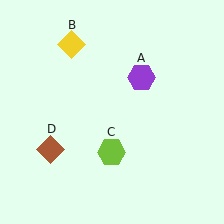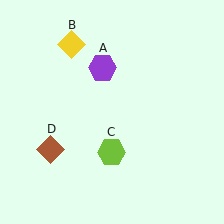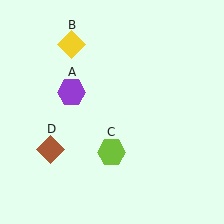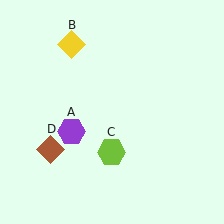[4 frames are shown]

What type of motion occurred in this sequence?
The purple hexagon (object A) rotated counterclockwise around the center of the scene.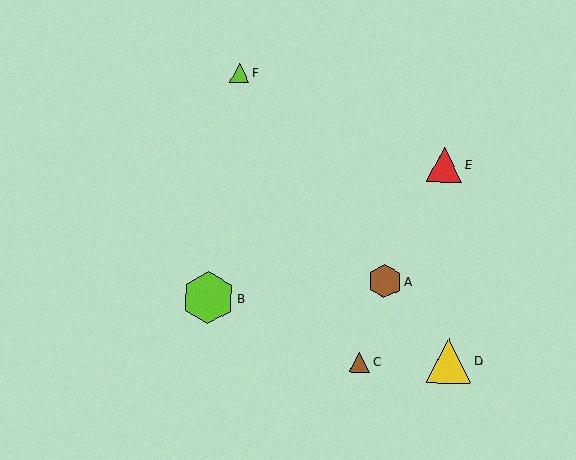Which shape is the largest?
The lime hexagon (labeled B) is the largest.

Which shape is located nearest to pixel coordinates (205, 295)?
The lime hexagon (labeled B) at (208, 298) is nearest to that location.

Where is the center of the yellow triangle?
The center of the yellow triangle is at (448, 361).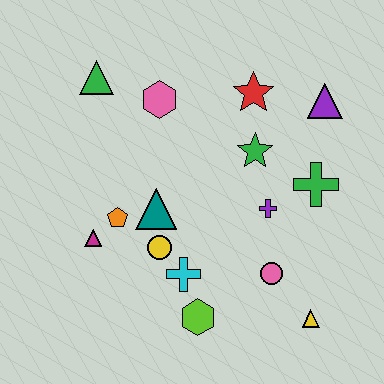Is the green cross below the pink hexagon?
Yes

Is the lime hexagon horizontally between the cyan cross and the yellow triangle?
Yes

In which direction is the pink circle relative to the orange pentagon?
The pink circle is to the right of the orange pentagon.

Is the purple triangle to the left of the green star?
No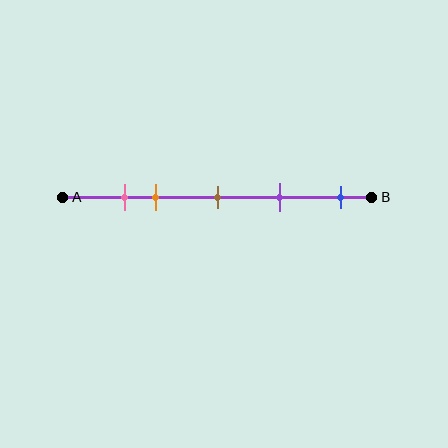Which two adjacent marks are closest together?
The pink and orange marks are the closest adjacent pair.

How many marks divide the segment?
There are 5 marks dividing the segment.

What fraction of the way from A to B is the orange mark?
The orange mark is approximately 30% (0.3) of the way from A to B.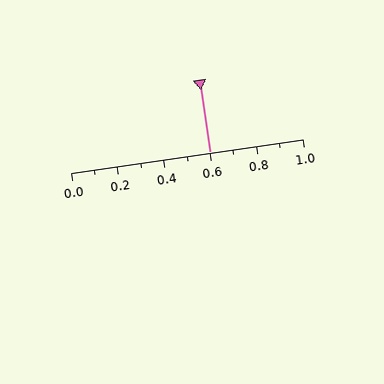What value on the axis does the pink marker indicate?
The marker indicates approximately 0.6.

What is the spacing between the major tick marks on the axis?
The major ticks are spaced 0.2 apart.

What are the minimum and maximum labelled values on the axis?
The axis runs from 0.0 to 1.0.